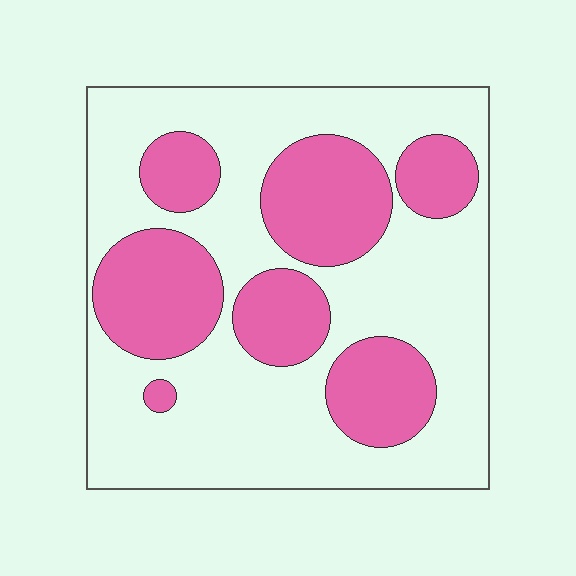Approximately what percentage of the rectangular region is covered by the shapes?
Approximately 35%.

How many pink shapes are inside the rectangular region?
7.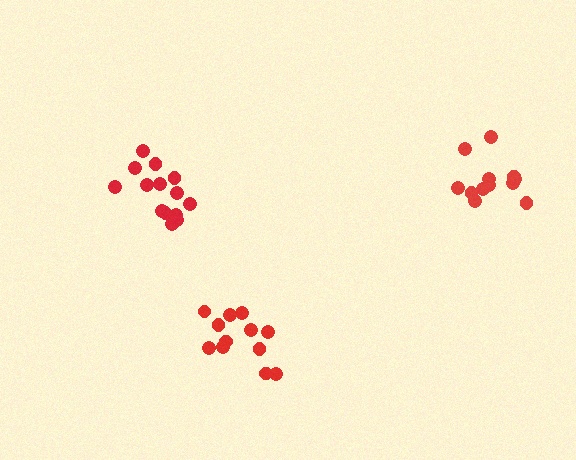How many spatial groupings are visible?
There are 3 spatial groupings.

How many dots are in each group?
Group 1: 12 dots, Group 2: 12 dots, Group 3: 14 dots (38 total).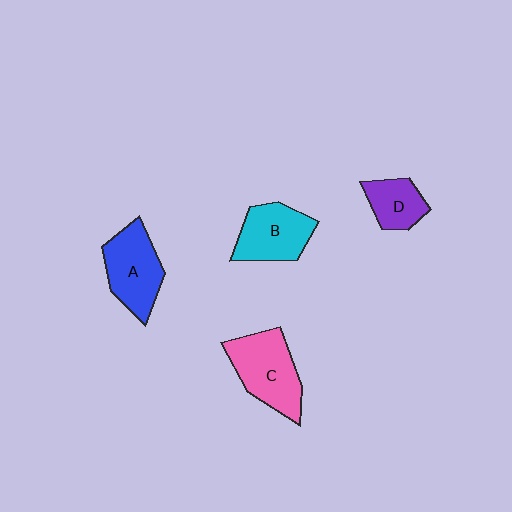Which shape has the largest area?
Shape C (pink).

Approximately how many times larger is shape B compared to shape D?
Approximately 1.5 times.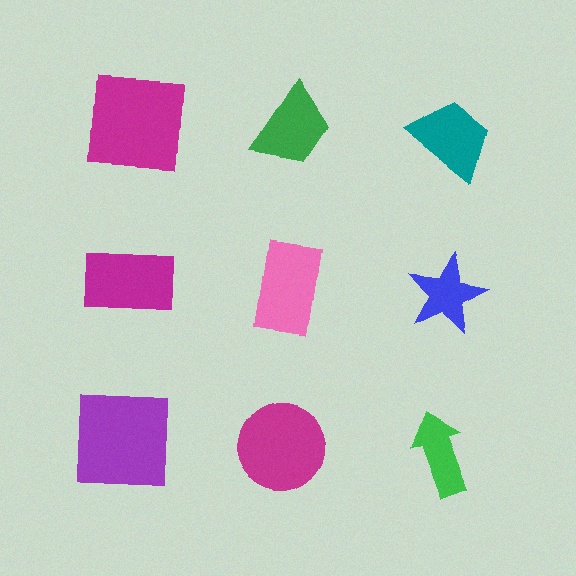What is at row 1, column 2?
A green trapezoid.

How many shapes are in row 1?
3 shapes.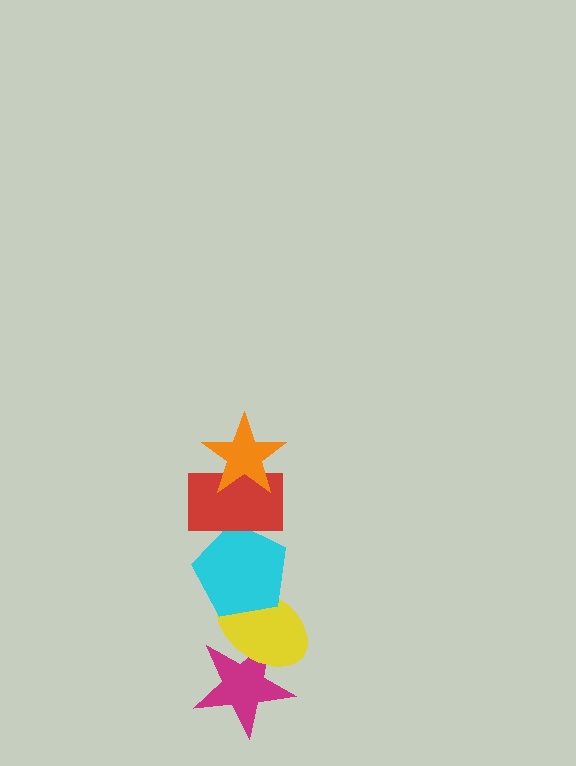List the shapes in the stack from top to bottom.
From top to bottom: the orange star, the red rectangle, the cyan pentagon, the yellow ellipse, the magenta star.